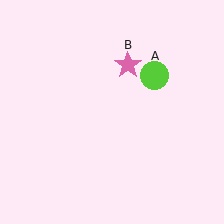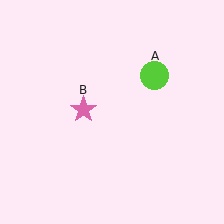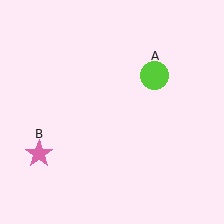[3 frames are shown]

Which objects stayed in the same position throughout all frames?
Lime circle (object A) remained stationary.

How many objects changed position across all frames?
1 object changed position: pink star (object B).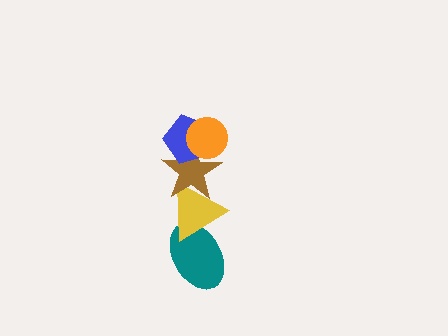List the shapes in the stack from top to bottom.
From top to bottom: the orange circle, the blue pentagon, the brown star, the yellow triangle, the teal ellipse.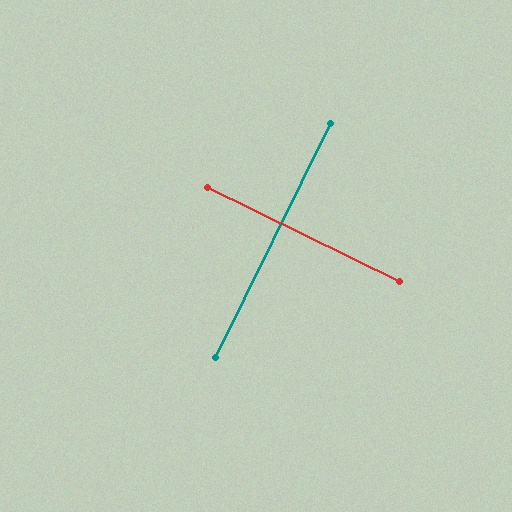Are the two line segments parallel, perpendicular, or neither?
Perpendicular — they meet at approximately 90°.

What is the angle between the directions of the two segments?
Approximately 90 degrees.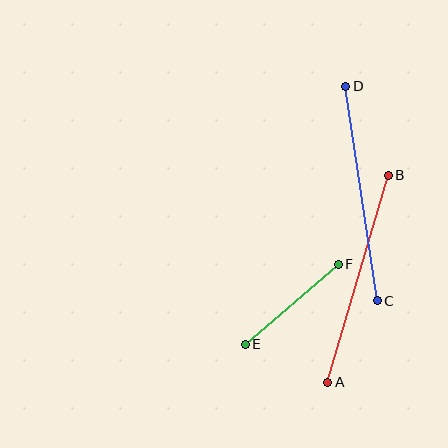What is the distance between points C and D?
The distance is approximately 217 pixels.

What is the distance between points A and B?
The distance is approximately 216 pixels.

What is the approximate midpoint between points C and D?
The midpoint is at approximately (362, 194) pixels.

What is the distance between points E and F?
The distance is approximately 123 pixels.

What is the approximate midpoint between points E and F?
The midpoint is at approximately (292, 304) pixels.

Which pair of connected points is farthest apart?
Points C and D are farthest apart.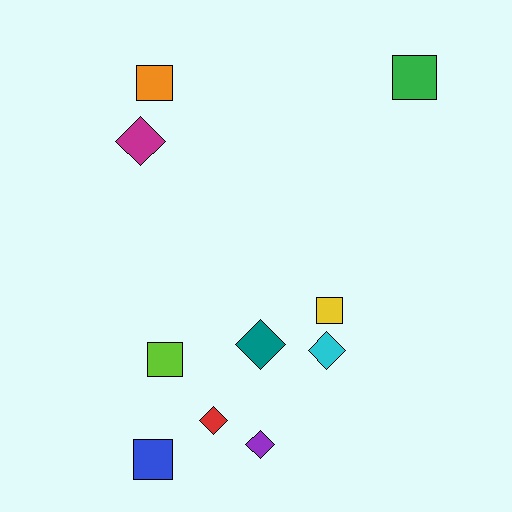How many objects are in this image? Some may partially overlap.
There are 10 objects.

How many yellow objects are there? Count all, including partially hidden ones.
There is 1 yellow object.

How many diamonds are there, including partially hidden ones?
There are 5 diamonds.